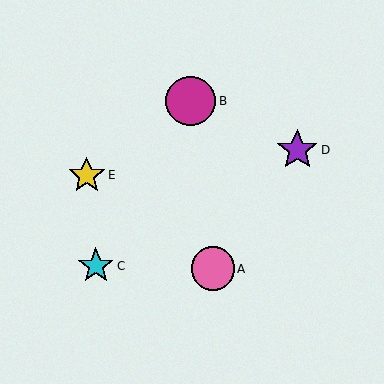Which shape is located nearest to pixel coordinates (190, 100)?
The magenta circle (labeled B) at (191, 101) is nearest to that location.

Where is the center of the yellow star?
The center of the yellow star is at (87, 175).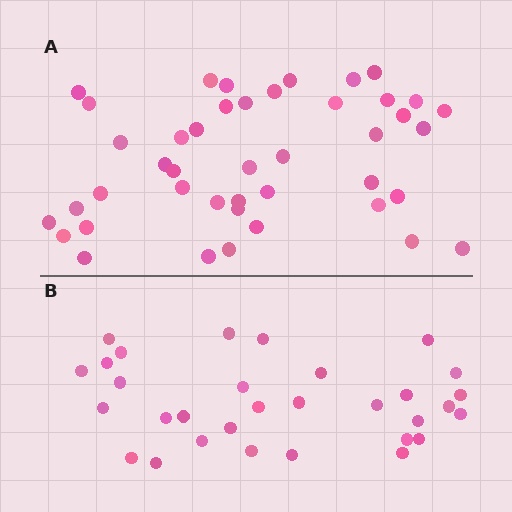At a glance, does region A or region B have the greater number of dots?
Region A (the top region) has more dots.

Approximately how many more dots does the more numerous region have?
Region A has roughly 12 or so more dots than region B.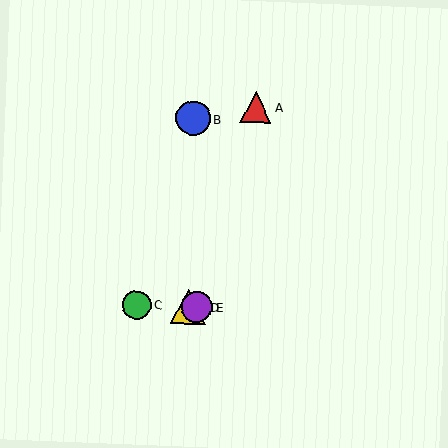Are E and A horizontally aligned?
No, E is at y≈307 and A is at y≈107.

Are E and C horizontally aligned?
Yes, both are at y≈307.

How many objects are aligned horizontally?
3 objects (C, D, E) are aligned horizontally.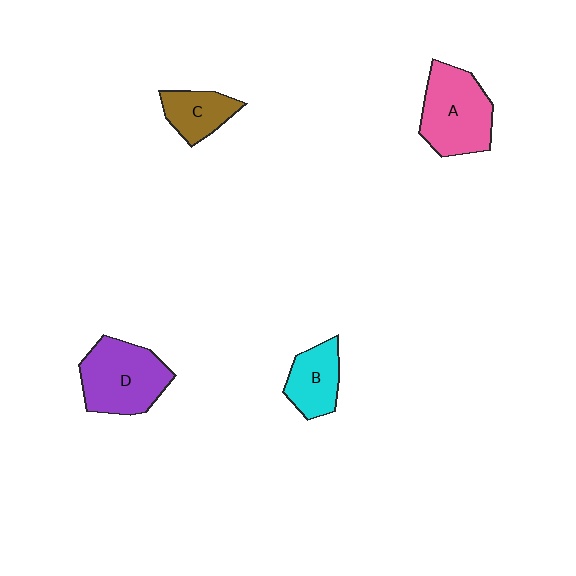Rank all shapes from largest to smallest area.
From largest to smallest: D (purple), A (pink), B (cyan), C (brown).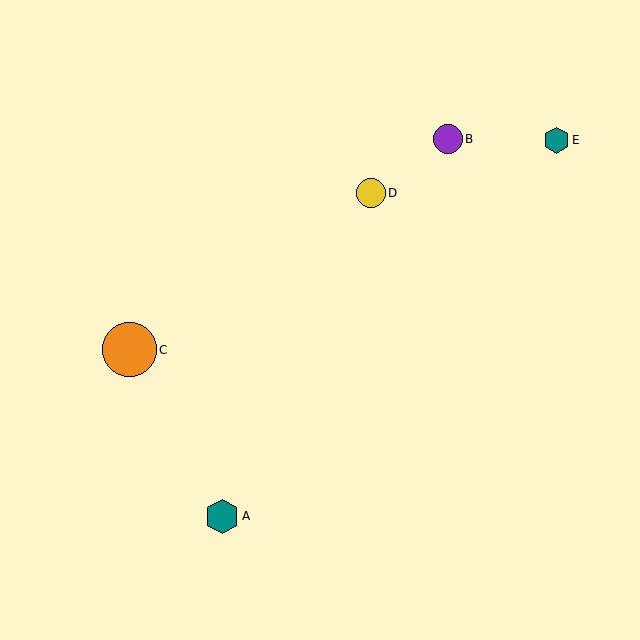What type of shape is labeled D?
Shape D is a yellow circle.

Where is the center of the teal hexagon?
The center of the teal hexagon is at (222, 516).